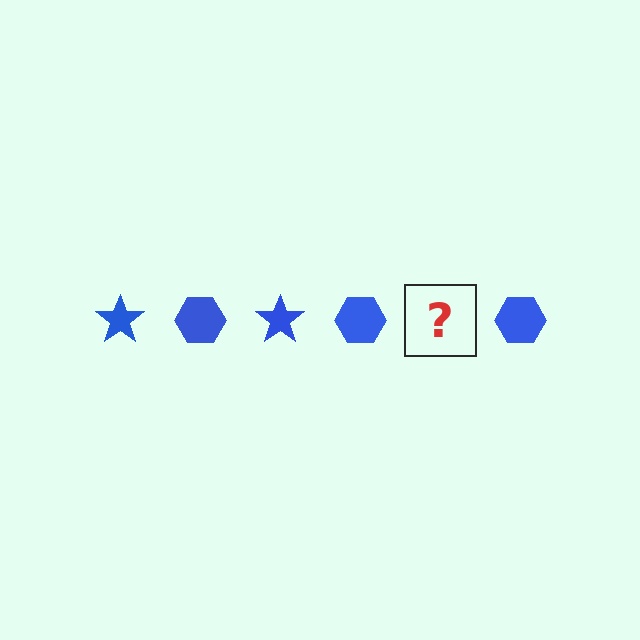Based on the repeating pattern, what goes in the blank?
The blank should be a blue star.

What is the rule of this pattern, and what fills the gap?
The rule is that the pattern cycles through star, hexagon shapes in blue. The gap should be filled with a blue star.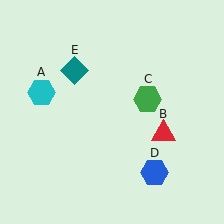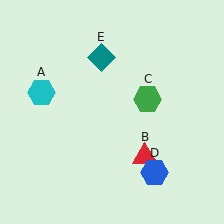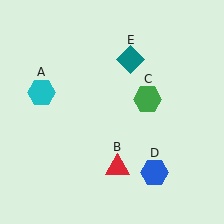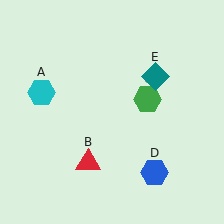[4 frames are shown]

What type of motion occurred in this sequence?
The red triangle (object B), teal diamond (object E) rotated clockwise around the center of the scene.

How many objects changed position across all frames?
2 objects changed position: red triangle (object B), teal diamond (object E).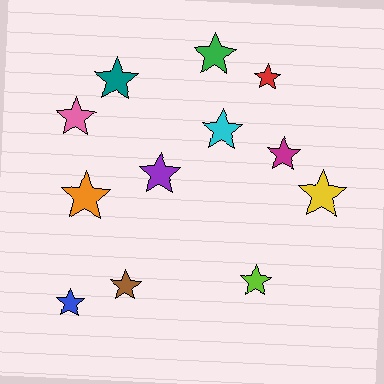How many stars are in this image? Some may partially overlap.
There are 12 stars.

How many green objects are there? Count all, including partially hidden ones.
There is 1 green object.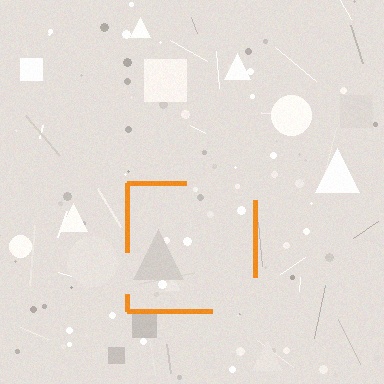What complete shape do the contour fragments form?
The contour fragments form a square.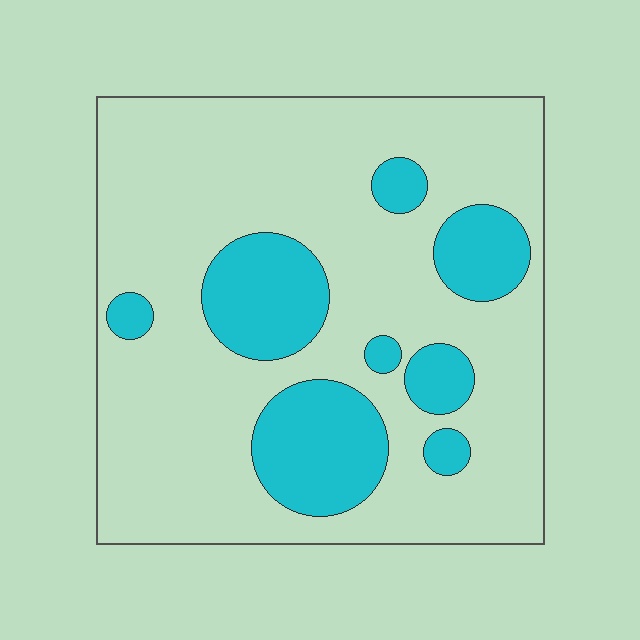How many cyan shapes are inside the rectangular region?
8.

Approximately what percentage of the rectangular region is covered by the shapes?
Approximately 25%.